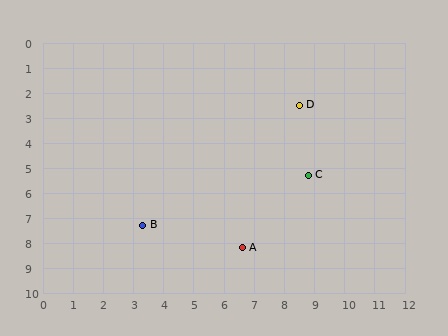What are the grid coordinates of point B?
Point B is at approximately (3.3, 7.3).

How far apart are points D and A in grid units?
Points D and A are about 6.0 grid units apart.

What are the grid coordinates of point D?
Point D is at approximately (8.5, 2.5).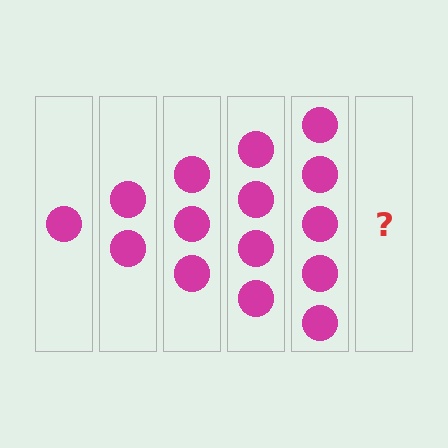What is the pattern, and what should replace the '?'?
The pattern is that each step adds one more circle. The '?' should be 6 circles.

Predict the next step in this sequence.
The next step is 6 circles.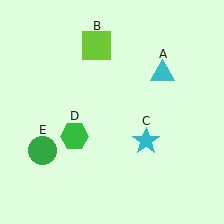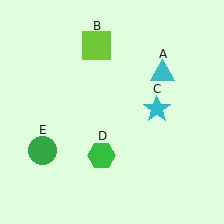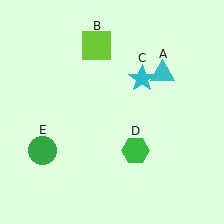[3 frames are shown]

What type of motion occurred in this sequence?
The cyan star (object C), green hexagon (object D) rotated counterclockwise around the center of the scene.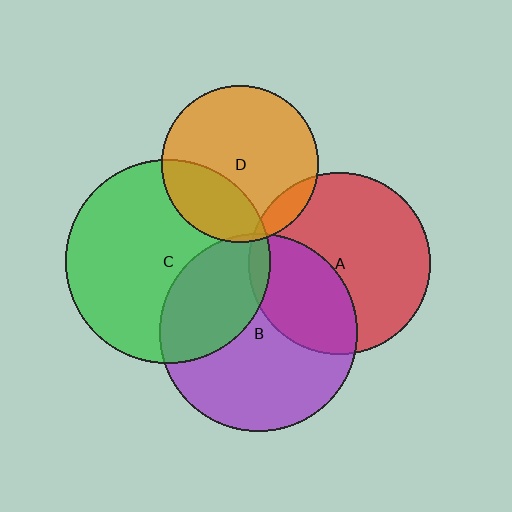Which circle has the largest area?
Circle C (green).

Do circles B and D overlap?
Yes.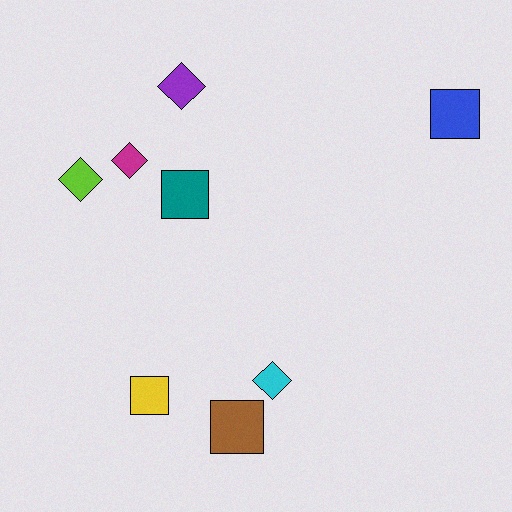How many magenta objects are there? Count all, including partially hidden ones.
There is 1 magenta object.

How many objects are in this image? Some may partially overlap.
There are 8 objects.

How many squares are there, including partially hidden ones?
There are 4 squares.